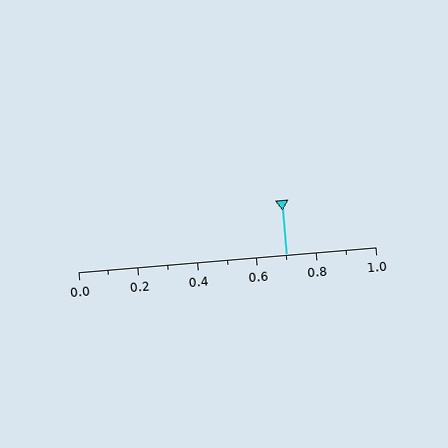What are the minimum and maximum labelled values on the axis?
The axis runs from 0.0 to 1.0.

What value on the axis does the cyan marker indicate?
The marker indicates approximately 0.7.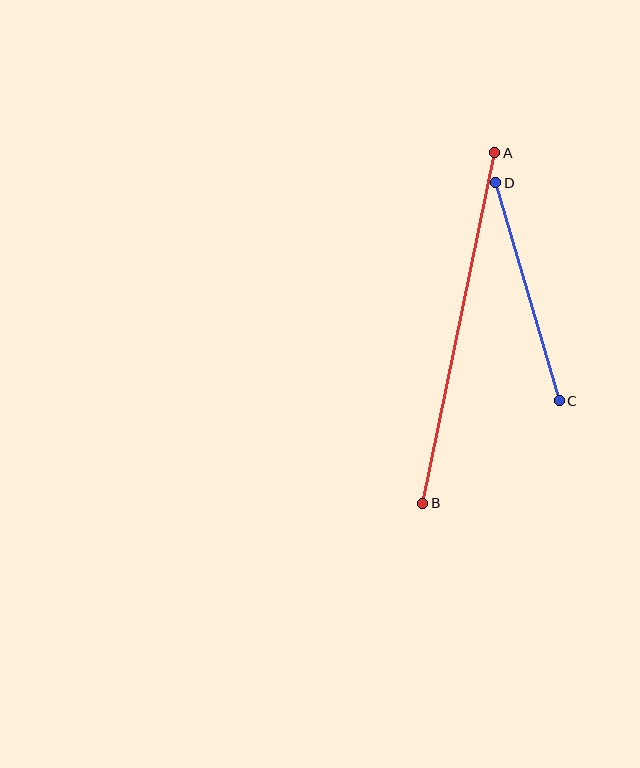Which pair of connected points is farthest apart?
Points A and B are farthest apart.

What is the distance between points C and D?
The distance is approximately 227 pixels.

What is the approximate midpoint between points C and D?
The midpoint is at approximately (527, 292) pixels.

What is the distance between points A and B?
The distance is approximately 358 pixels.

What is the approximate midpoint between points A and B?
The midpoint is at approximately (459, 328) pixels.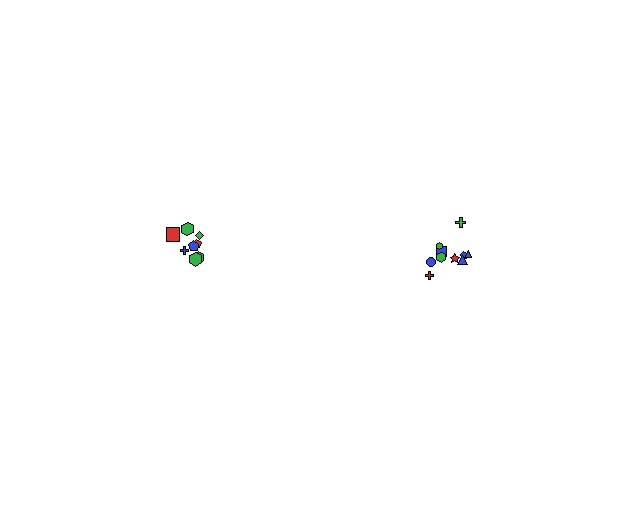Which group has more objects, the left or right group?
The right group.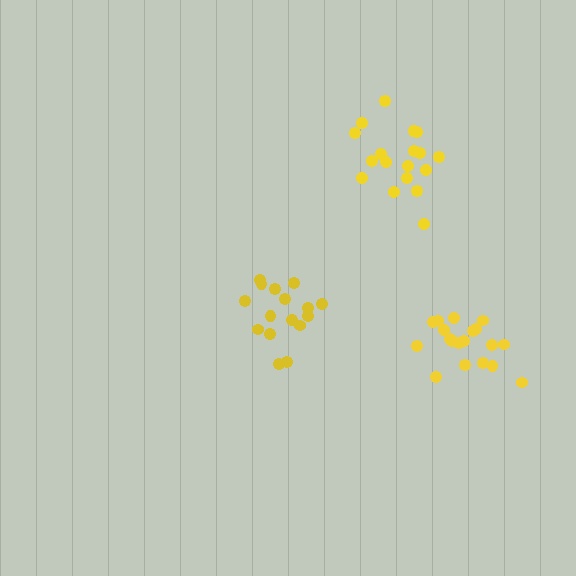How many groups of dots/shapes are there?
There are 3 groups.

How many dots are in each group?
Group 1: 19 dots, Group 2: 16 dots, Group 3: 18 dots (53 total).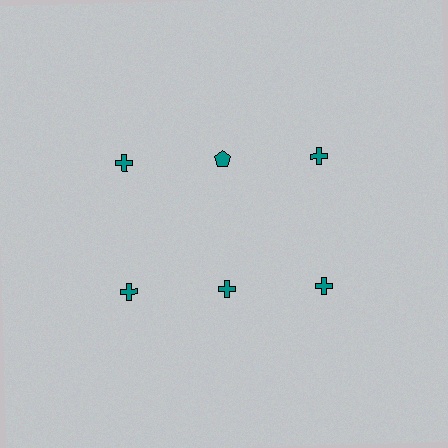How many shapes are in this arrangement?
There are 6 shapes arranged in a grid pattern.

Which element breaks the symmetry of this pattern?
The teal pentagon in the top row, second from left column breaks the symmetry. All other shapes are teal crosses.